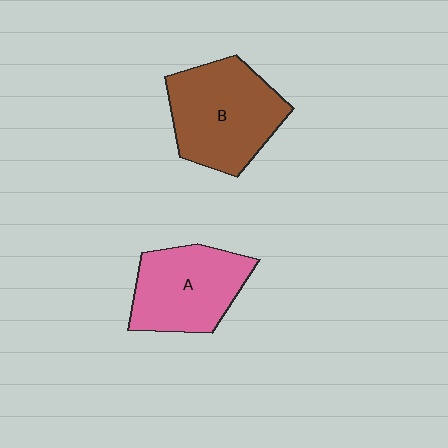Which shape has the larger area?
Shape B (brown).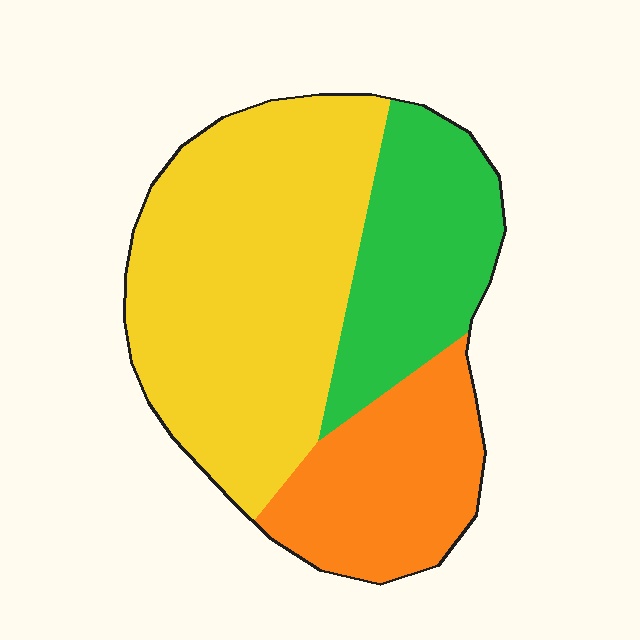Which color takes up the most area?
Yellow, at roughly 55%.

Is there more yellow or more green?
Yellow.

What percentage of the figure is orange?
Orange covers about 25% of the figure.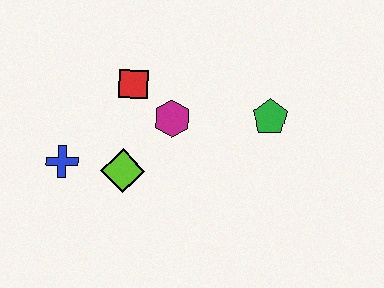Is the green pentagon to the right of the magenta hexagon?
Yes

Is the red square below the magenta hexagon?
No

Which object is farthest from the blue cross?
The green pentagon is farthest from the blue cross.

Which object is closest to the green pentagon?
The magenta hexagon is closest to the green pentagon.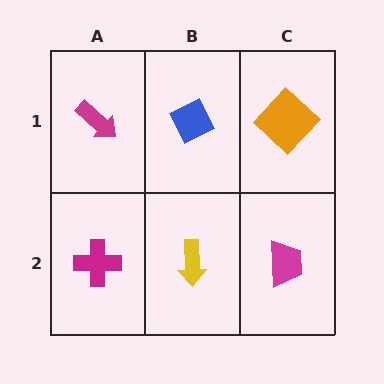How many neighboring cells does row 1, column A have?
2.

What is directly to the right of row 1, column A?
A blue diamond.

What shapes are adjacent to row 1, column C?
A magenta trapezoid (row 2, column C), a blue diamond (row 1, column B).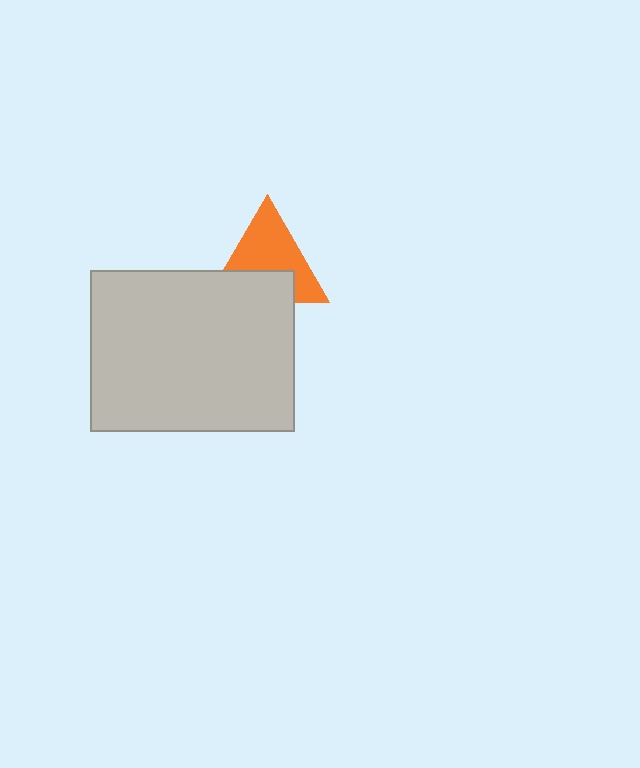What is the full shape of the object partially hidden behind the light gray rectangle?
The partially hidden object is an orange triangle.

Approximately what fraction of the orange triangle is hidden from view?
Roughly 40% of the orange triangle is hidden behind the light gray rectangle.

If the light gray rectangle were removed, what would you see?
You would see the complete orange triangle.